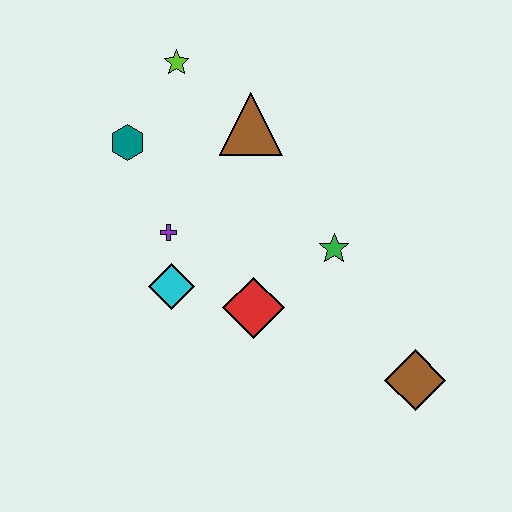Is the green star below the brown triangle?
Yes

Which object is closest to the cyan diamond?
The purple cross is closest to the cyan diamond.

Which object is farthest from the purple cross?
The brown diamond is farthest from the purple cross.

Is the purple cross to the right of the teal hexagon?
Yes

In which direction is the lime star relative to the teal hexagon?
The lime star is above the teal hexagon.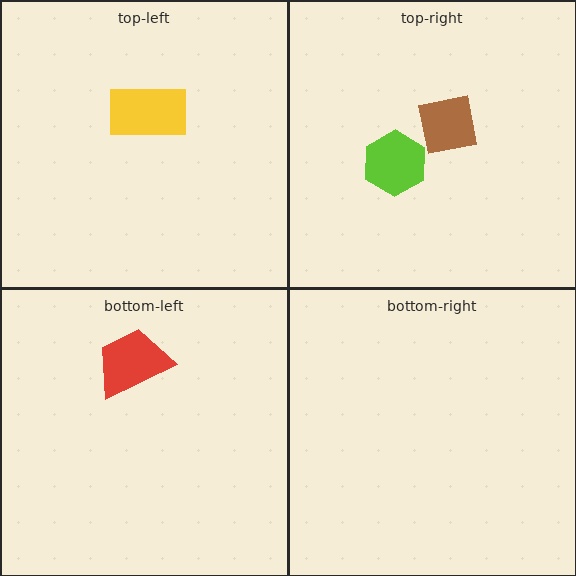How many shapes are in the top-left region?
1.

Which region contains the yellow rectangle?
The top-left region.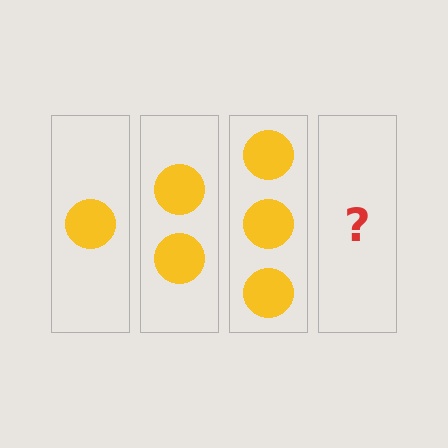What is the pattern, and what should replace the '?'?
The pattern is that each step adds one more circle. The '?' should be 4 circles.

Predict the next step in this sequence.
The next step is 4 circles.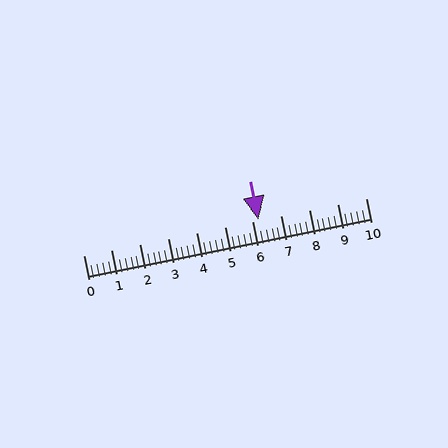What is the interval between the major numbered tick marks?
The major tick marks are spaced 1 units apart.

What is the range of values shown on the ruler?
The ruler shows values from 0 to 10.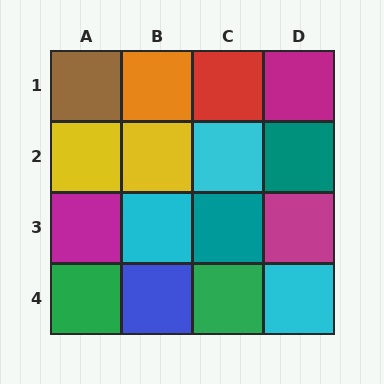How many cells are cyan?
3 cells are cyan.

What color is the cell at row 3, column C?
Teal.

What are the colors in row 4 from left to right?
Green, blue, green, cyan.